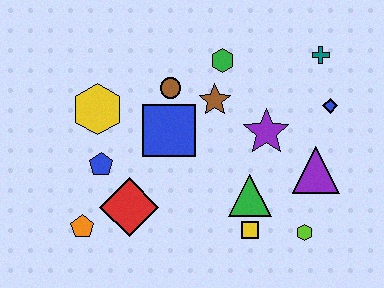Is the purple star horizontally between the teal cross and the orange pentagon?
Yes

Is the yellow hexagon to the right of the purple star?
No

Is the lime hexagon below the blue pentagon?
Yes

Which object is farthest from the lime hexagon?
The yellow hexagon is farthest from the lime hexagon.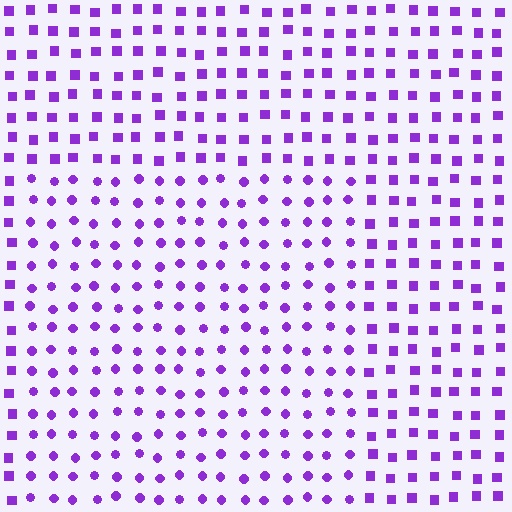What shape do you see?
I see a rectangle.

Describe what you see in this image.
The image is filled with small purple elements arranged in a uniform grid. A rectangle-shaped region contains circles, while the surrounding area contains squares. The boundary is defined purely by the change in element shape.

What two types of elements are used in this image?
The image uses circles inside the rectangle region and squares outside it.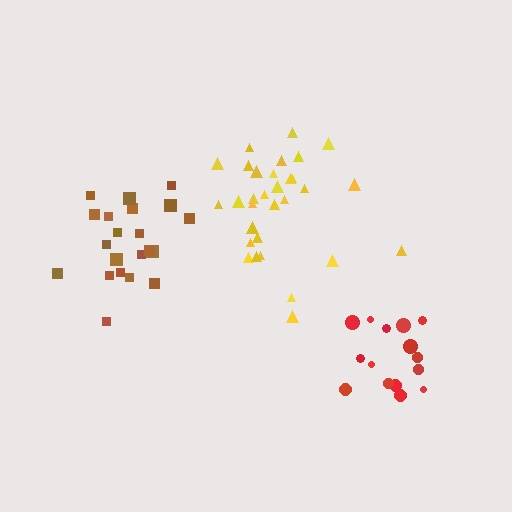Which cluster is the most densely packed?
Yellow.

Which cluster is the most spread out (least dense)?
Red.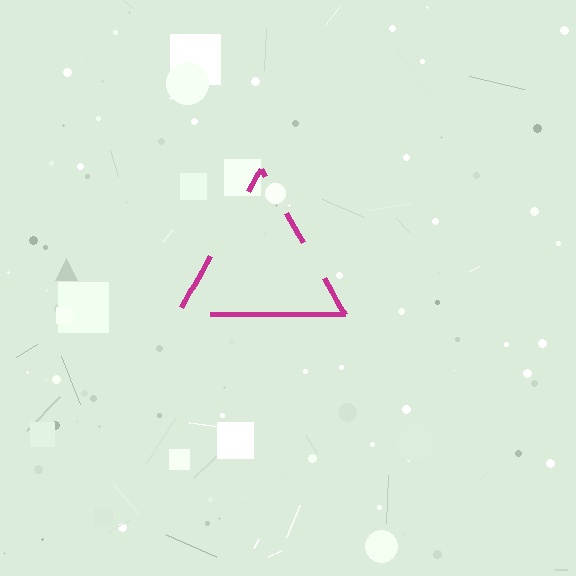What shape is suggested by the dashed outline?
The dashed outline suggests a triangle.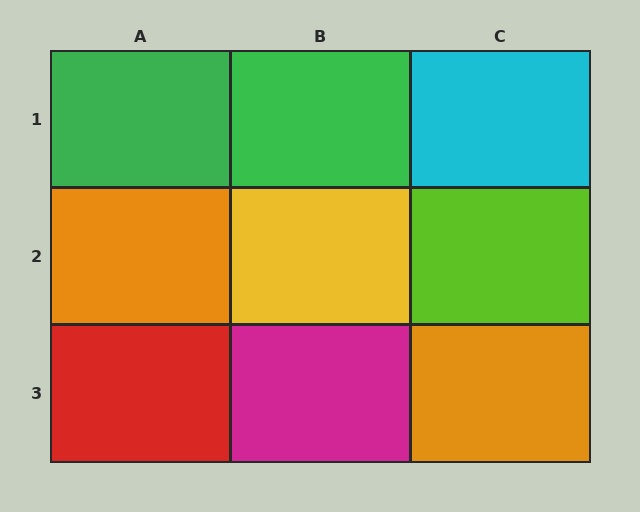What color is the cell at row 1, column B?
Green.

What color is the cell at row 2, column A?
Orange.